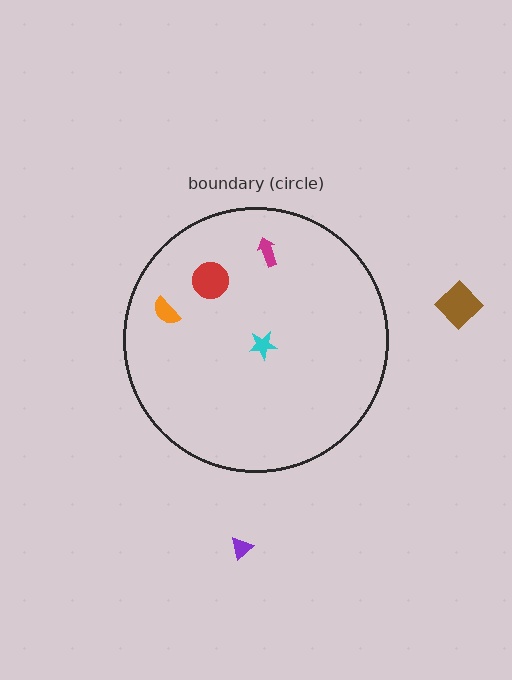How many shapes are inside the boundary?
4 inside, 2 outside.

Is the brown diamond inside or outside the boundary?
Outside.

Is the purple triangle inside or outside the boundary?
Outside.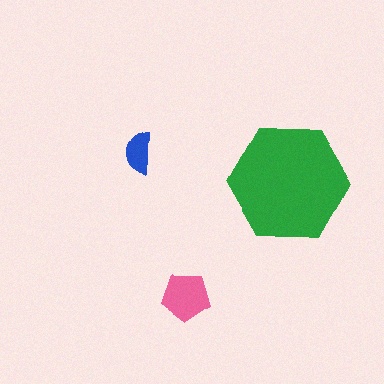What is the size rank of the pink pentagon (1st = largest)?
2nd.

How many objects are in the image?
There are 3 objects in the image.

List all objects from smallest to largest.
The blue semicircle, the pink pentagon, the green hexagon.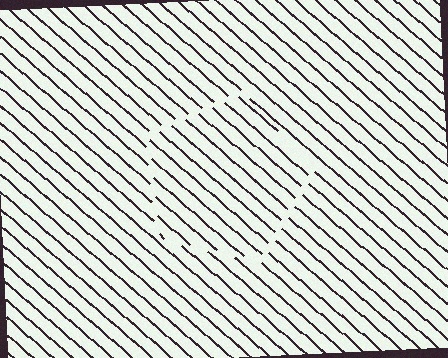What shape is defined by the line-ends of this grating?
An illusory pentagon. The interior of the shape contains the same grating, shifted by half a period — the contour is defined by the phase discontinuity where line-ends from the inner and outer gratings abut.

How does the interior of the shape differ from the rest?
The interior of the shape contains the same grating, shifted by half a period — the contour is defined by the phase discontinuity where line-ends from the inner and outer gratings abut.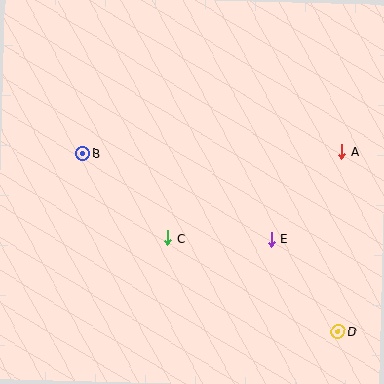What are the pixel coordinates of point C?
Point C is at (168, 238).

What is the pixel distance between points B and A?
The distance between B and A is 259 pixels.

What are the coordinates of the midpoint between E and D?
The midpoint between E and D is at (305, 285).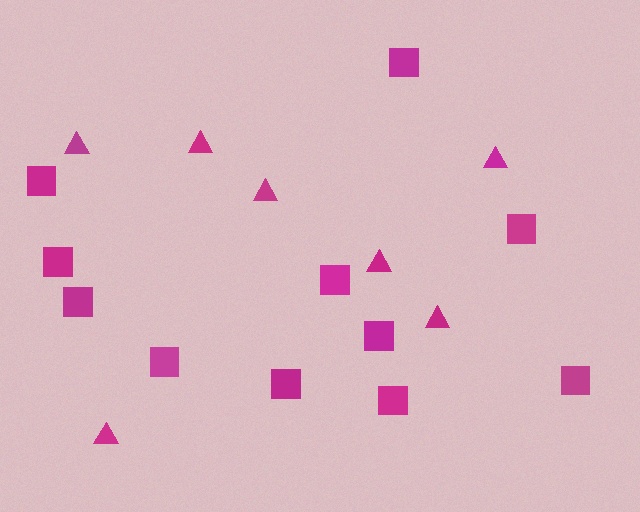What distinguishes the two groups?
There are 2 groups: one group of squares (11) and one group of triangles (7).